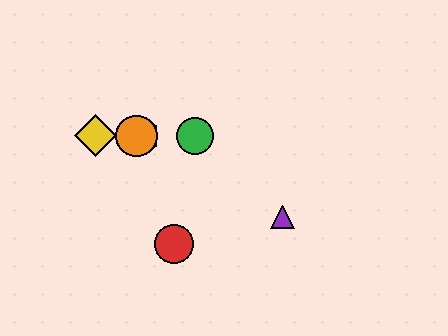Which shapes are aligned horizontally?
The blue hexagon, the green circle, the yellow diamond, the orange circle are aligned horizontally.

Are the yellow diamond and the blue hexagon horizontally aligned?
Yes, both are at y≈136.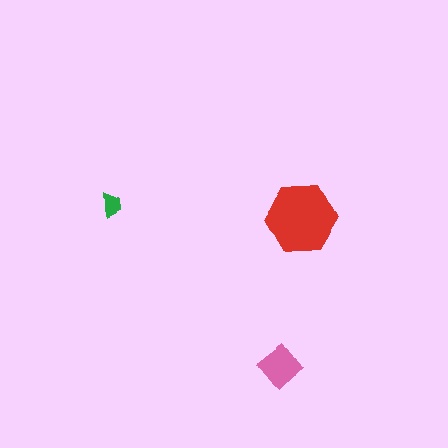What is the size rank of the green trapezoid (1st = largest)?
3rd.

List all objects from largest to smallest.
The red hexagon, the pink diamond, the green trapezoid.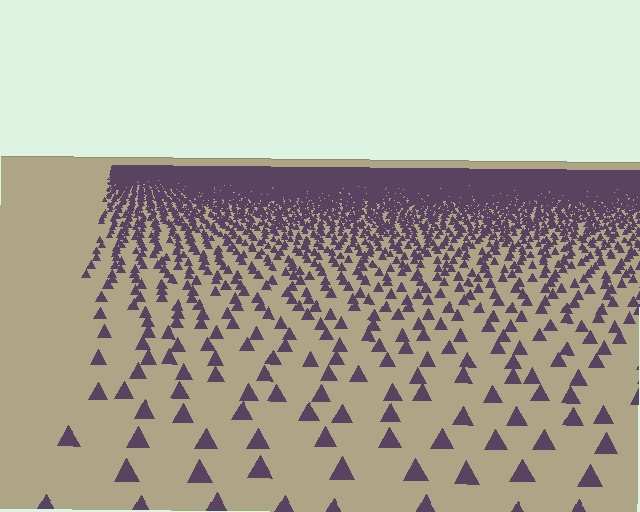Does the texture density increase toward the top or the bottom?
Density increases toward the top.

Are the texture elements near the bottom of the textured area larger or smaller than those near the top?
Larger. Near the bottom, elements are closer to the viewer and appear at a bigger on-screen size.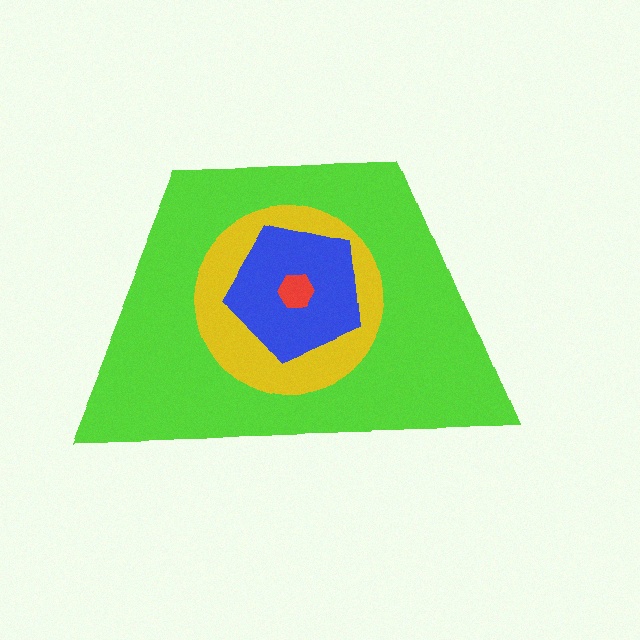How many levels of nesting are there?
4.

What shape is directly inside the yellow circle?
The blue pentagon.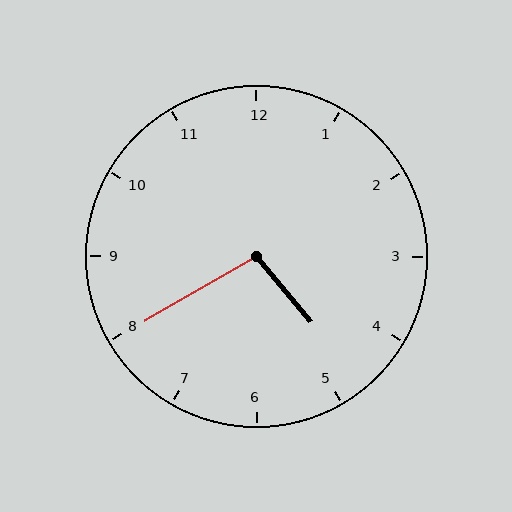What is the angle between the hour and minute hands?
Approximately 100 degrees.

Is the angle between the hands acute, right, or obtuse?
It is obtuse.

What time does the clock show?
4:40.